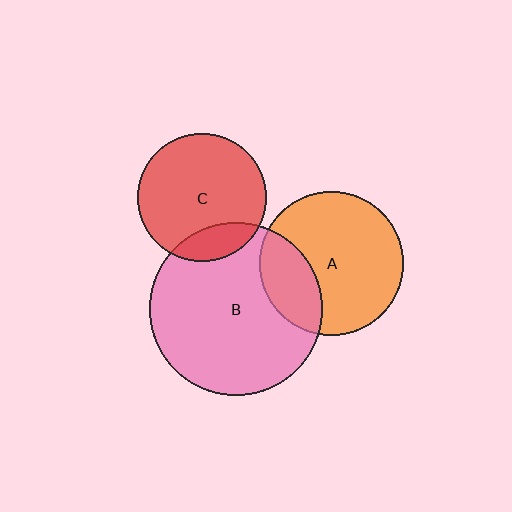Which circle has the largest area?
Circle B (pink).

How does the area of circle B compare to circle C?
Approximately 1.8 times.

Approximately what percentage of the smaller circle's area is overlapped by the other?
Approximately 15%.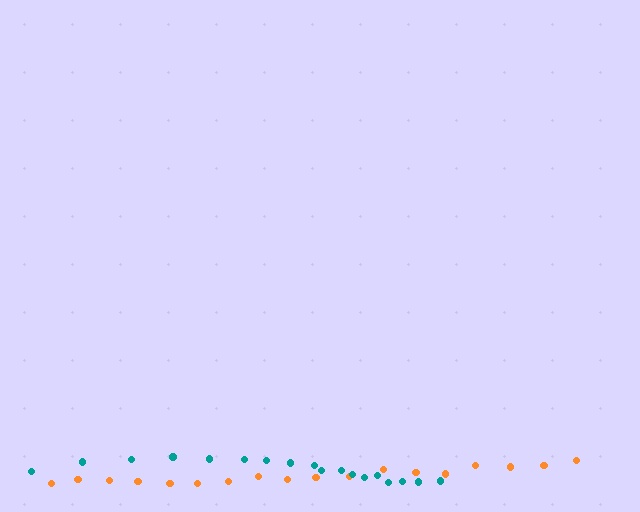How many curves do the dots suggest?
There are 2 distinct paths.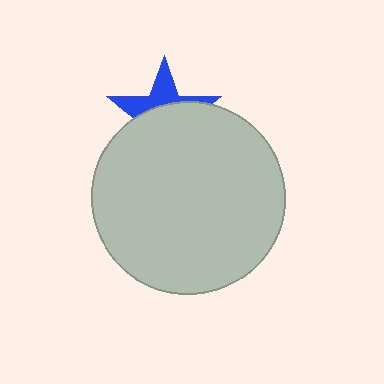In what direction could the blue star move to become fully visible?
The blue star could move up. That would shift it out from behind the light gray circle entirely.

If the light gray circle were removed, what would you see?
You would see the complete blue star.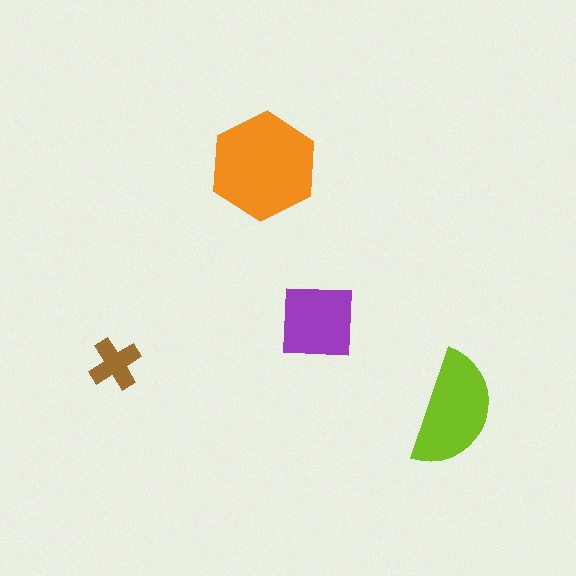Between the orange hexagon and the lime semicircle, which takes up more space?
The orange hexagon.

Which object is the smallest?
The brown cross.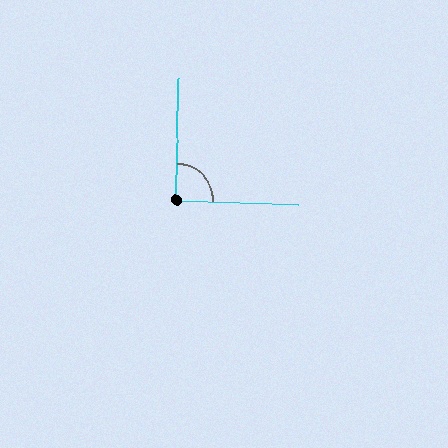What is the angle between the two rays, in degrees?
Approximately 91 degrees.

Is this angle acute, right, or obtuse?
It is approximately a right angle.